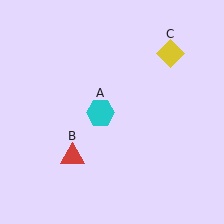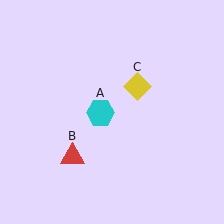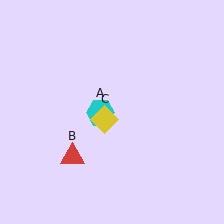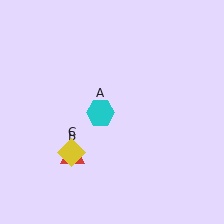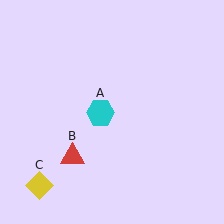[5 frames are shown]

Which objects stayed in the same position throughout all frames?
Cyan hexagon (object A) and red triangle (object B) remained stationary.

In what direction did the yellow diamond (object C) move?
The yellow diamond (object C) moved down and to the left.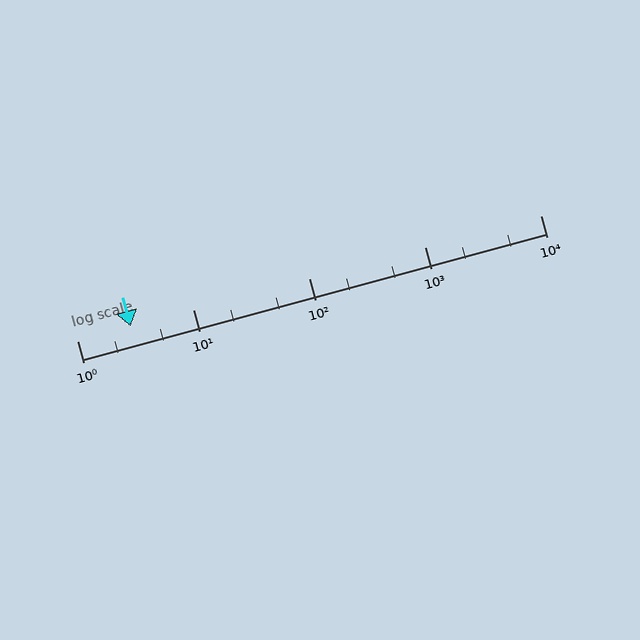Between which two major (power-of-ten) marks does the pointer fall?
The pointer is between 1 and 10.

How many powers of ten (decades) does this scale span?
The scale spans 4 decades, from 1 to 10000.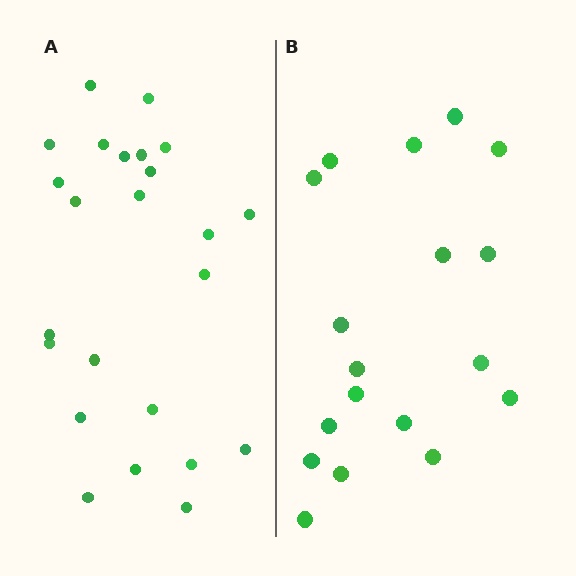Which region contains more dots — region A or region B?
Region A (the left region) has more dots.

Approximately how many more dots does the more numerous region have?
Region A has about 6 more dots than region B.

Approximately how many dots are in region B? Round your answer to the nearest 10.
About 20 dots. (The exact count is 18, which rounds to 20.)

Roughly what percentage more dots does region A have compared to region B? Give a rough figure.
About 35% more.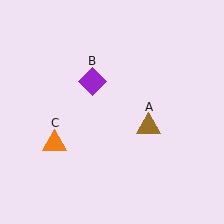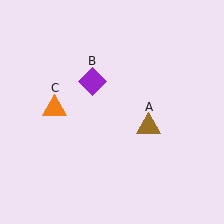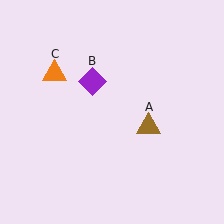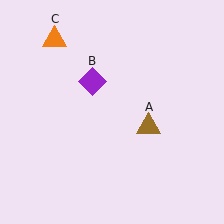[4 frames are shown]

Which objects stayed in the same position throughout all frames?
Brown triangle (object A) and purple diamond (object B) remained stationary.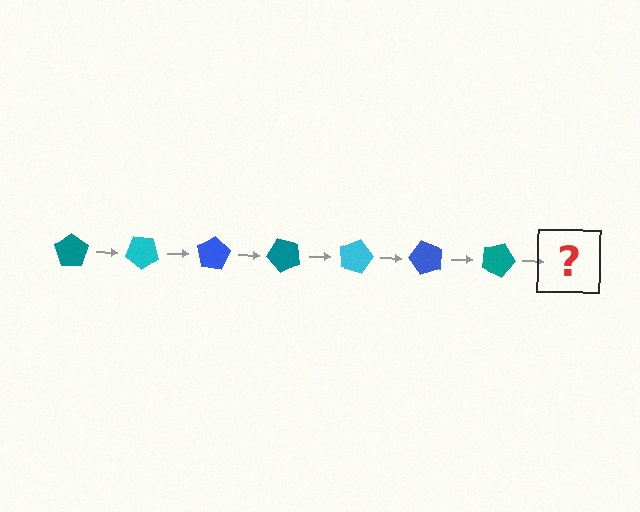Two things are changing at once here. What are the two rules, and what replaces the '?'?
The two rules are that it rotates 40 degrees each step and the color cycles through teal, cyan, and blue. The '?' should be a cyan pentagon, rotated 280 degrees from the start.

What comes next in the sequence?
The next element should be a cyan pentagon, rotated 280 degrees from the start.